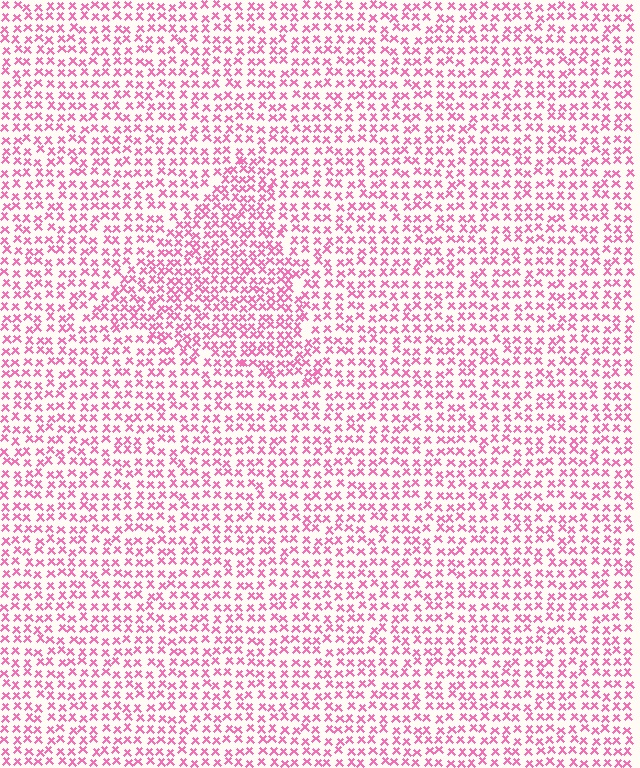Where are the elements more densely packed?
The elements are more densely packed inside the triangle boundary.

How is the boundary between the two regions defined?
The boundary is defined by a change in element density (approximately 1.5x ratio). All elements are the same color, size, and shape.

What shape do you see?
I see a triangle.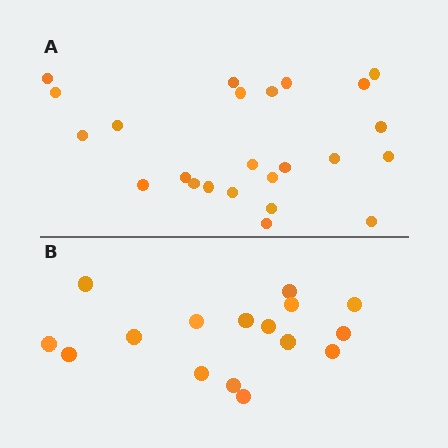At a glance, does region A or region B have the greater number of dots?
Region A (the top region) has more dots.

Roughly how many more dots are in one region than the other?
Region A has roughly 8 or so more dots than region B.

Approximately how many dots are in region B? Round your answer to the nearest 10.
About 20 dots. (The exact count is 16, which rounds to 20.)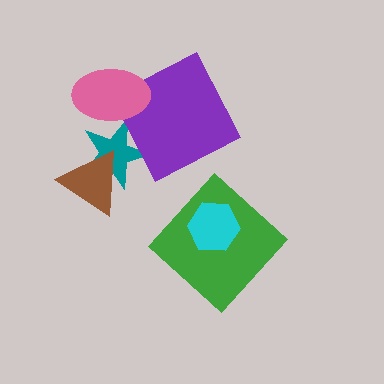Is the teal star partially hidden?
Yes, it is partially covered by another shape.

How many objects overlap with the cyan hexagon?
1 object overlaps with the cyan hexagon.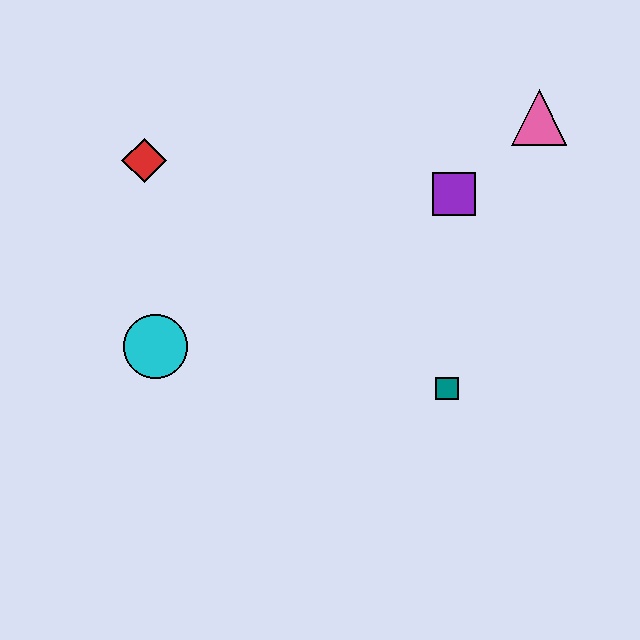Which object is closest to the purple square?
The pink triangle is closest to the purple square.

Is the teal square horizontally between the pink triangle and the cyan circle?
Yes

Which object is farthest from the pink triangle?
The cyan circle is farthest from the pink triangle.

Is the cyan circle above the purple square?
No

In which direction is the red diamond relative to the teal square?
The red diamond is to the left of the teal square.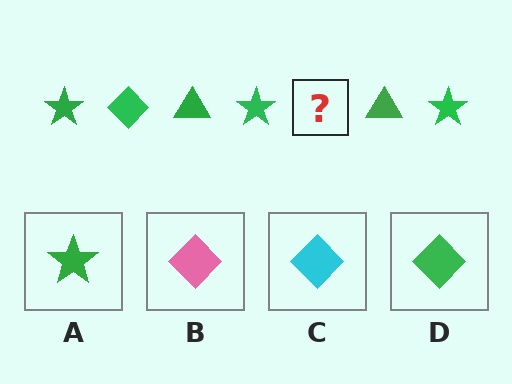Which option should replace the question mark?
Option D.